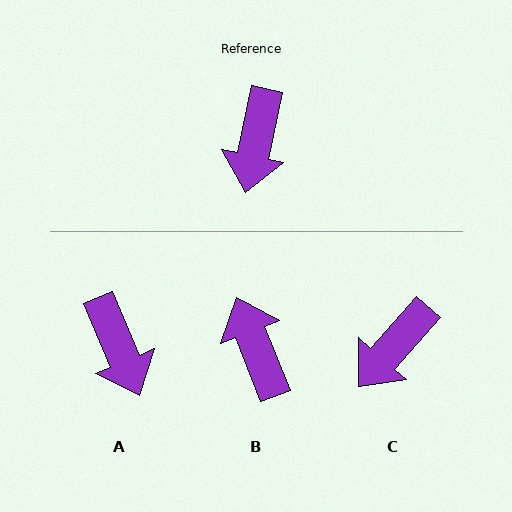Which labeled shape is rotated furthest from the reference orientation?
B, about 147 degrees away.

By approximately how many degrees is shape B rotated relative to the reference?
Approximately 147 degrees clockwise.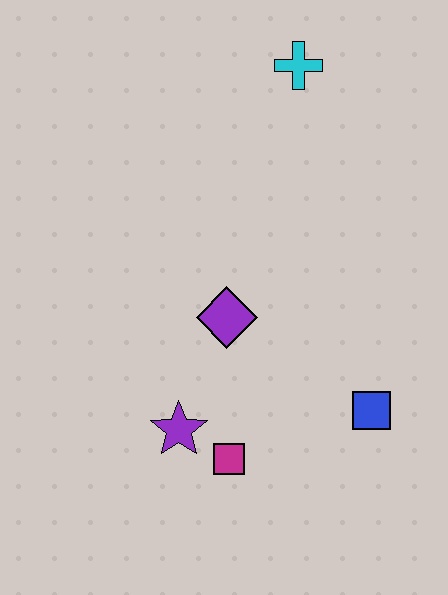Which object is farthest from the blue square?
The cyan cross is farthest from the blue square.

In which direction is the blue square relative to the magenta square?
The blue square is to the right of the magenta square.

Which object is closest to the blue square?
The magenta square is closest to the blue square.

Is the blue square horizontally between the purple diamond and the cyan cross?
No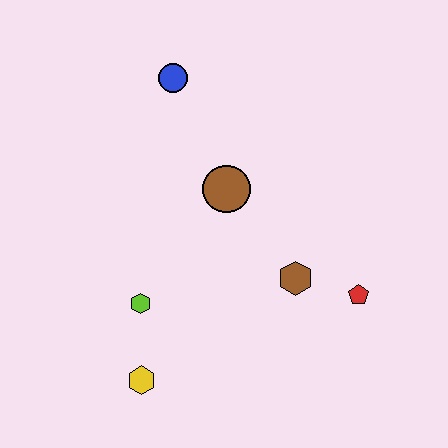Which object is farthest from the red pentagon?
The blue circle is farthest from the red pentagon.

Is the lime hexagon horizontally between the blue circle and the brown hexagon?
No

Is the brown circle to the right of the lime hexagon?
Yes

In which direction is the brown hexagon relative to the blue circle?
The brown hexagon is below the blue circle.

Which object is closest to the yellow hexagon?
The lime hexagon is closest to the yellow hexagon.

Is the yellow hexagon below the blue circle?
Yes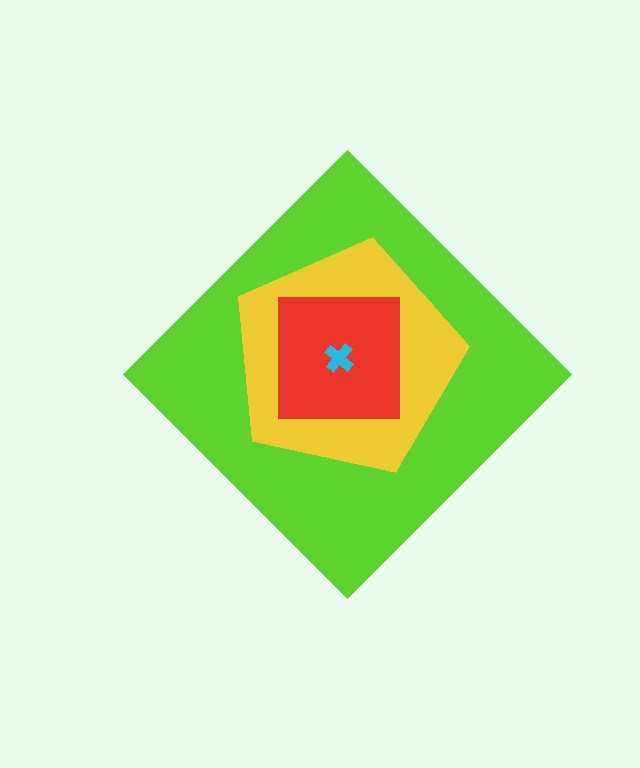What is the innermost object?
The cyan cross.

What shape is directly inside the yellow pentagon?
The red square.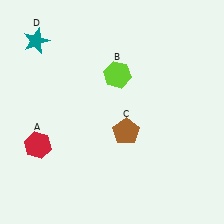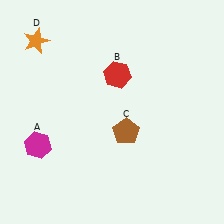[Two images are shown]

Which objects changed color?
A changed from red to magenta. B changed from lime to red. D changed from teal to orange.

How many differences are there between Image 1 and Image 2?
There are 3 differences between the two images.